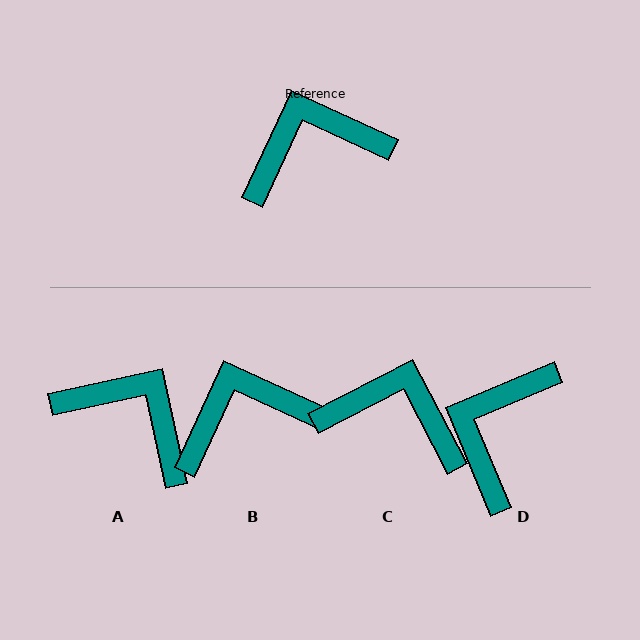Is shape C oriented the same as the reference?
No, it is off by about 38 degrees.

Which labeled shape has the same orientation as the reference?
B.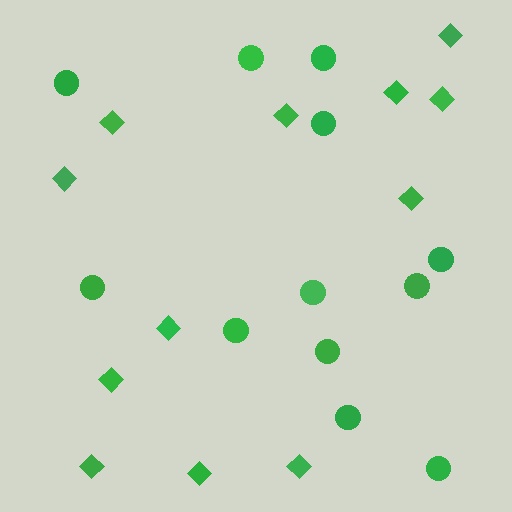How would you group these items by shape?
There are 2 groups: one group of diamonds (12) and one group of circles (12).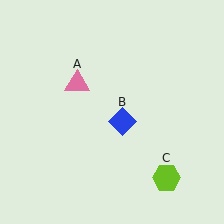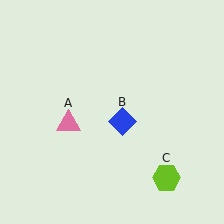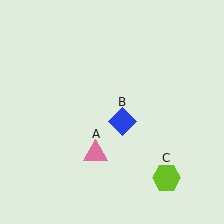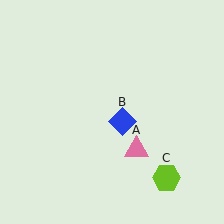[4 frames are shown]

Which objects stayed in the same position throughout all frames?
Blue diamond (object B) and lime hexagon (object C) remained stationary.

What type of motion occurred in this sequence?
The pink triangle (object A) rotated counterclockwise around the center of the scene.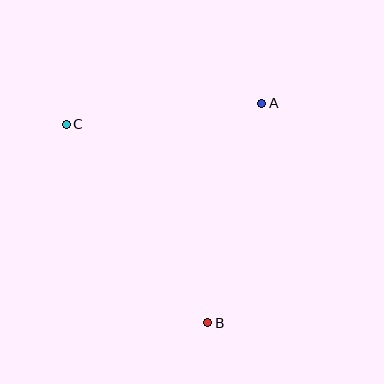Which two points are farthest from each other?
Points B and C are farthest from each other.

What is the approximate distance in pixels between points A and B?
The distance between A and B is approximately 226 pixels.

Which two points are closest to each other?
Points A and C are closest to each other.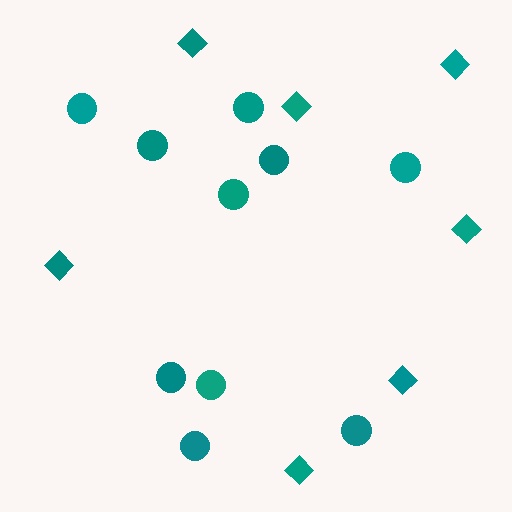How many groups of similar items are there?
There are 2 groups: one group of circles (10) and one group of diamonds (7).